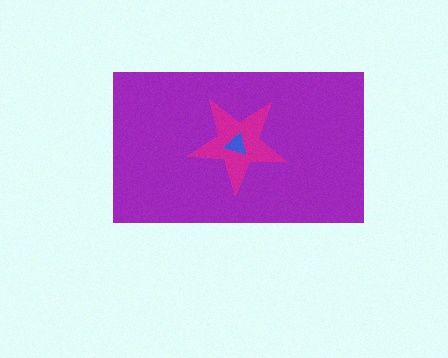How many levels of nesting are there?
3.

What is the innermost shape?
The blue triangle.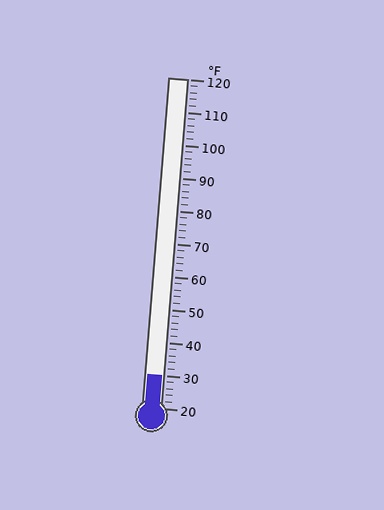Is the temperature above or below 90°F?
The temperature is below 90°F.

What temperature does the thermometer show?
The thermometer shows approximately 30°F.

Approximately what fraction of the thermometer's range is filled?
The thermometer is filled to approximately 10% of its range.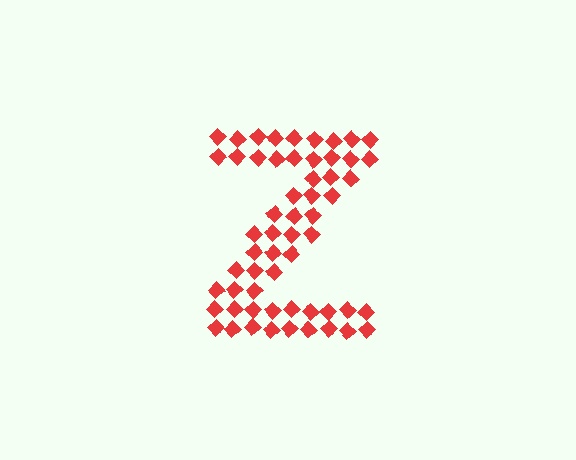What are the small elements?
The small elements are diamonds.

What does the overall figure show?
The overall figure shows the letter Z.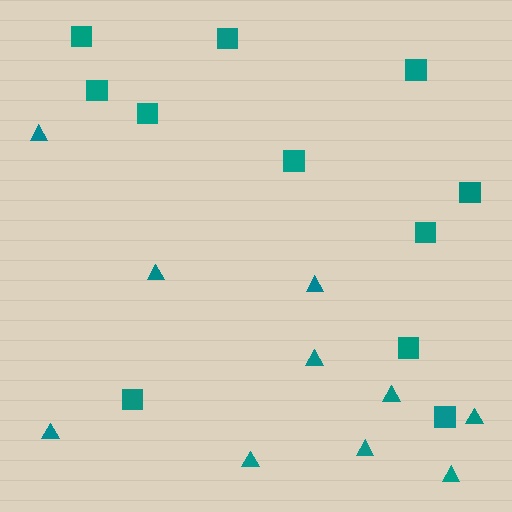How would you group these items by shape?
There are 2 groups: one group of squares (11) and one group of triangles (10).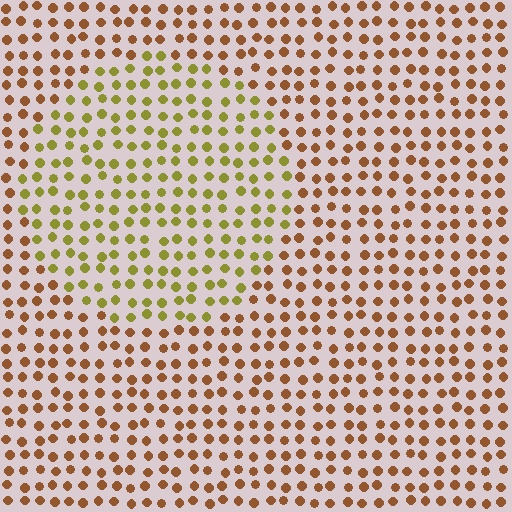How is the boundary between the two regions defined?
The boundary is defined purely by a slight shift in hue (about 42 degrees). Spacing, size, and orientation are identical on both sides.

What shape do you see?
I see a circle.